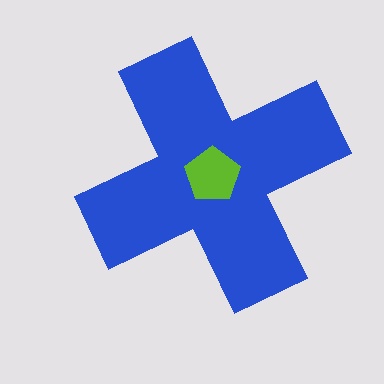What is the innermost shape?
The lime pentagon.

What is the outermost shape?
The blue cross.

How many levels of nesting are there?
2.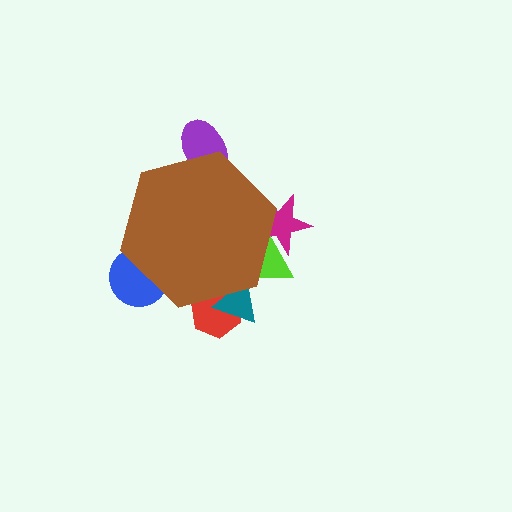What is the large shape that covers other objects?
A brown hexagon.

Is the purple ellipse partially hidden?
Yes, the purple ellipse is partially hidden behind the brown hexagon.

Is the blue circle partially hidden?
Yes, the blue circle is partially hidden behind the brown hexagon.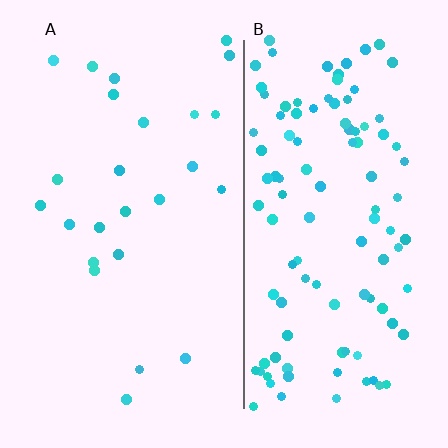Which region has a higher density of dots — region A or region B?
B (the right).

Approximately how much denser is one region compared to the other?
Approximately 4.5× — region B over region A.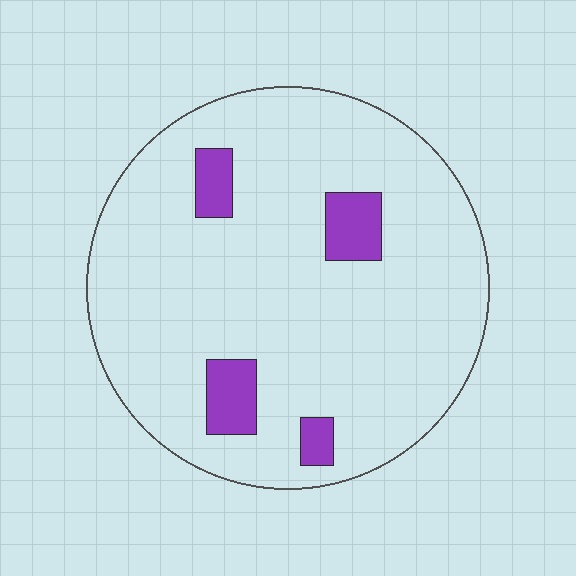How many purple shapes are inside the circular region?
4.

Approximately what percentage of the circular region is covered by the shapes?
Approximately 10%.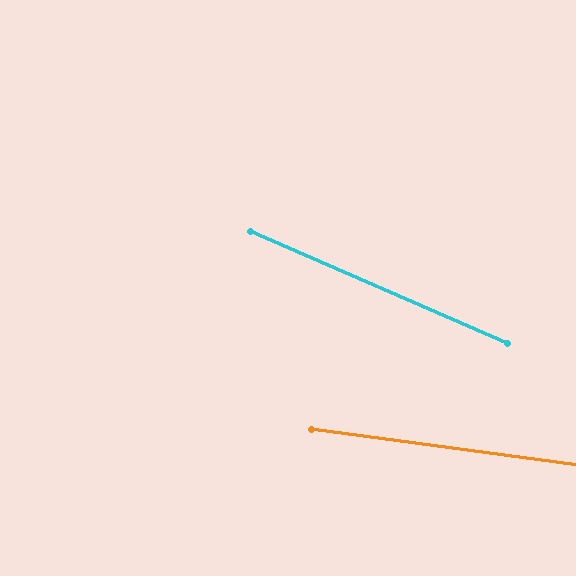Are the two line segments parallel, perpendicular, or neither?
Neither parallel nor perpendicular — they differ by about 16°.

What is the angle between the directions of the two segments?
Approximately 16 degrees.